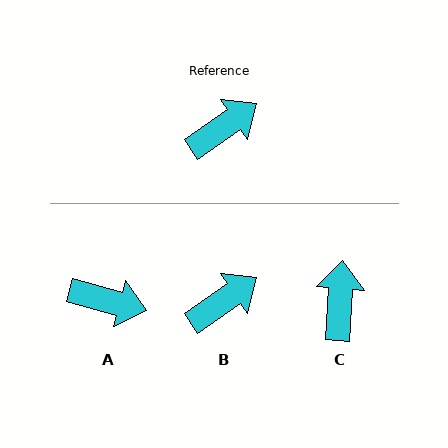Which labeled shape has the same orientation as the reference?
B.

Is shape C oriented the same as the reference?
No, it is off by about 51 degrees.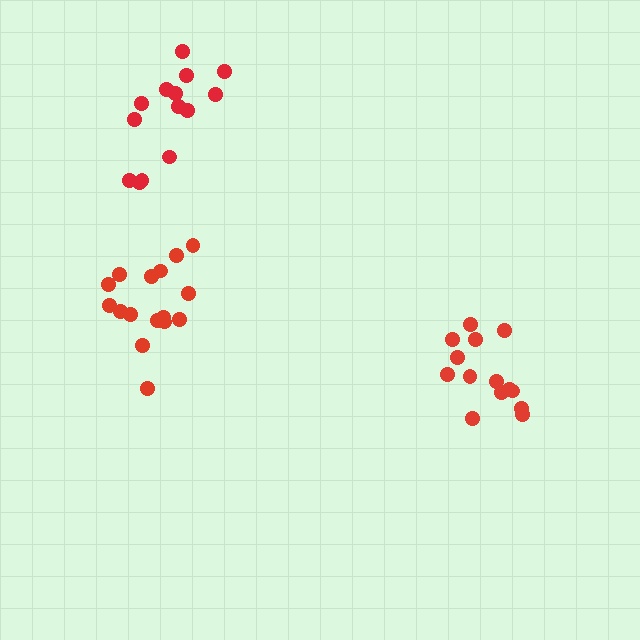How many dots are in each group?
Group 1: 16 dots, Group 2: 14 dots, Group 3: 14 dots (44 total).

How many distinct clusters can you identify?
There are 3 distinct clusters.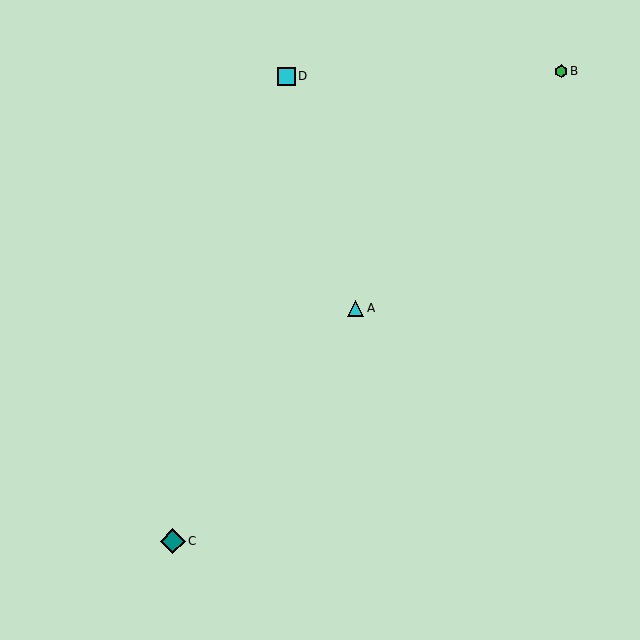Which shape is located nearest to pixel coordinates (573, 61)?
The green hexagon (labeled B) at (561, 71) is nearest to that location.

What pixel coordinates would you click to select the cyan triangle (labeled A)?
Click at (356, 308) to select the cyan triangle A.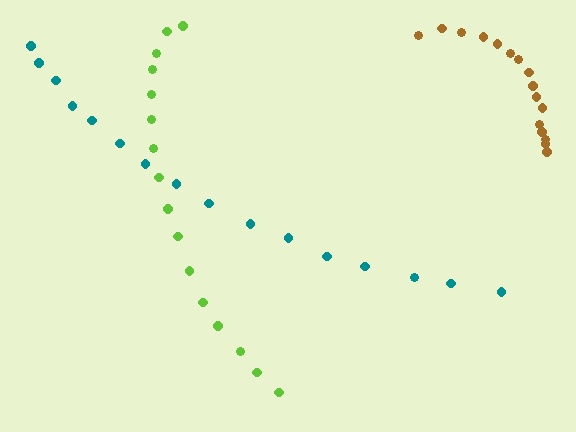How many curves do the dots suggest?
There are 3 distinct paths.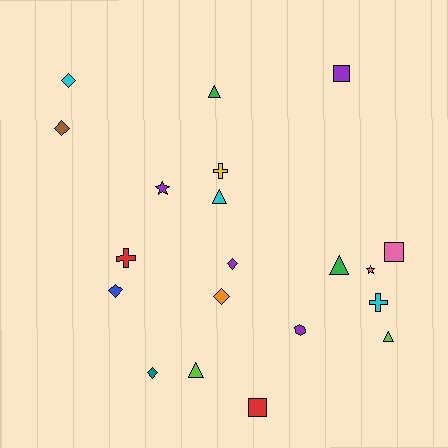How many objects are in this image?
There are 20 objects.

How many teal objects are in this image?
There is 1 teal object.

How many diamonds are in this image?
There are 6 diamonds.